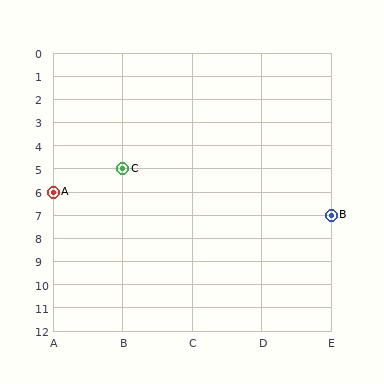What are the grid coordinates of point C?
Point C is at grid coordinates (B, 5).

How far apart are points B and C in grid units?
Points B and C are 3 columns and 2 rows apart (about 3.6 grid units diagonally).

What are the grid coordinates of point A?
Point A is at grid coordinates (A, 6).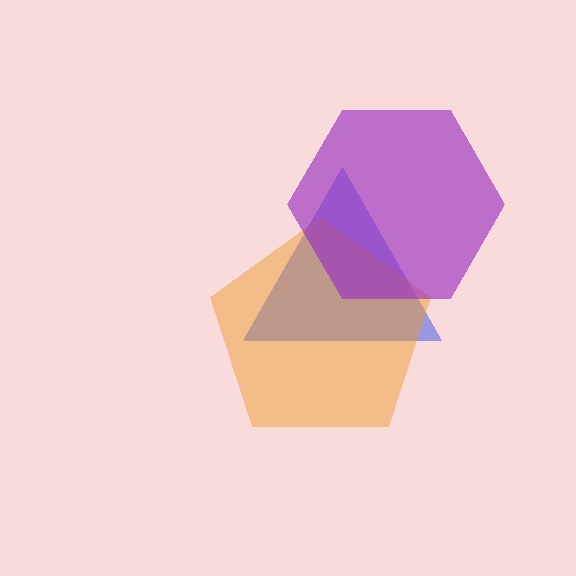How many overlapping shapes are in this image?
There are 3 overlapping shapes in the image.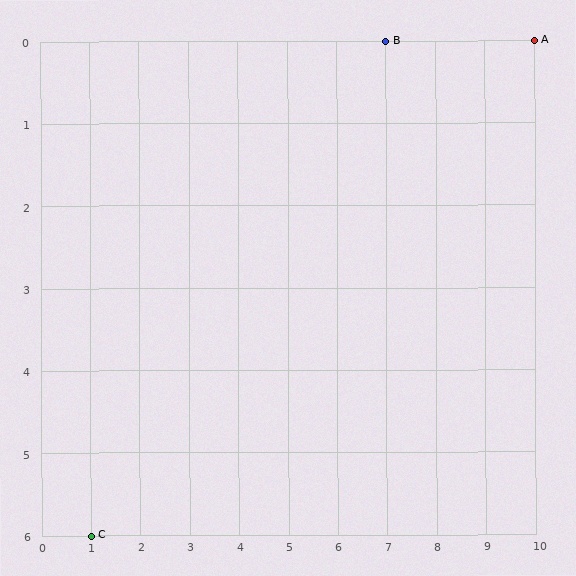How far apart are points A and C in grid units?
Points A and C are 9 columns and 6 rows apart (about 10.8 grid units diagonally).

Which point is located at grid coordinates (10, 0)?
Point A is at (10, 0).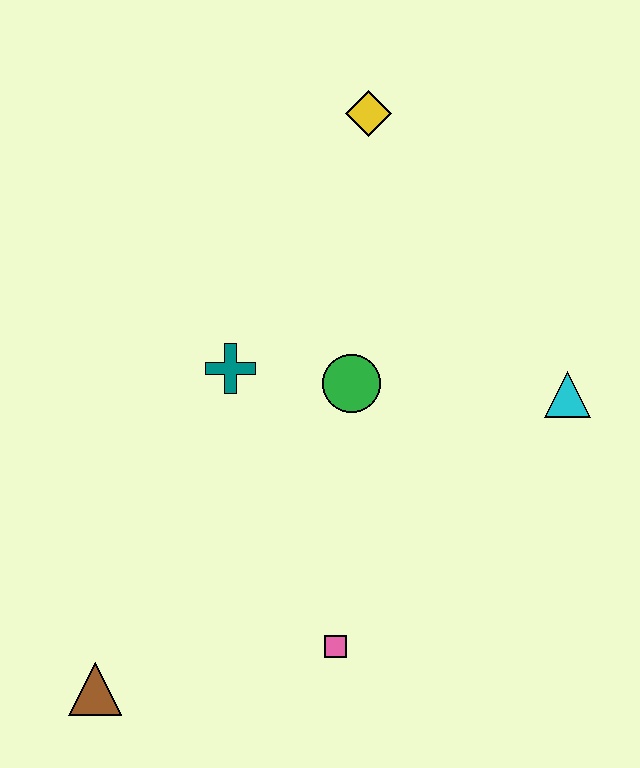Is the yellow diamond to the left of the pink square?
No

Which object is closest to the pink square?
The brown triangle is closest to the pink square.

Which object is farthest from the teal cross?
The brown triangle is farthest from the teal cross.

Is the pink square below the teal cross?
Yes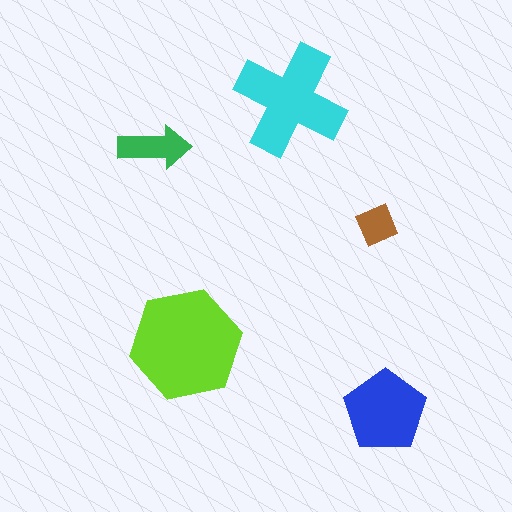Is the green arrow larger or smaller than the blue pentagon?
Smaller.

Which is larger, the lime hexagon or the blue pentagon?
The lime hexagon.